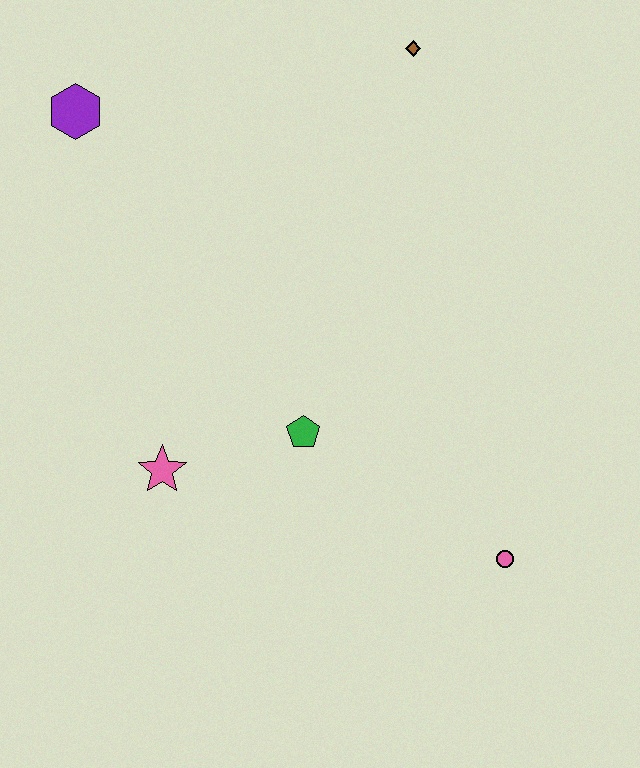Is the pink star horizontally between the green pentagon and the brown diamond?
No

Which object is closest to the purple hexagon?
The brown diamond is closest to the purple hexagon.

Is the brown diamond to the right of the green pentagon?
Yes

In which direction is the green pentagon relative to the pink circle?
The green pentagon is to the left of the pink circle.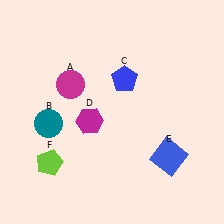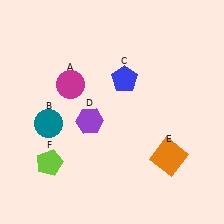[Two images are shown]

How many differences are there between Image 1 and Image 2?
There are 2 differences between the two images.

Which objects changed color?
D changed from magenta to purple. E changed from blue to orange.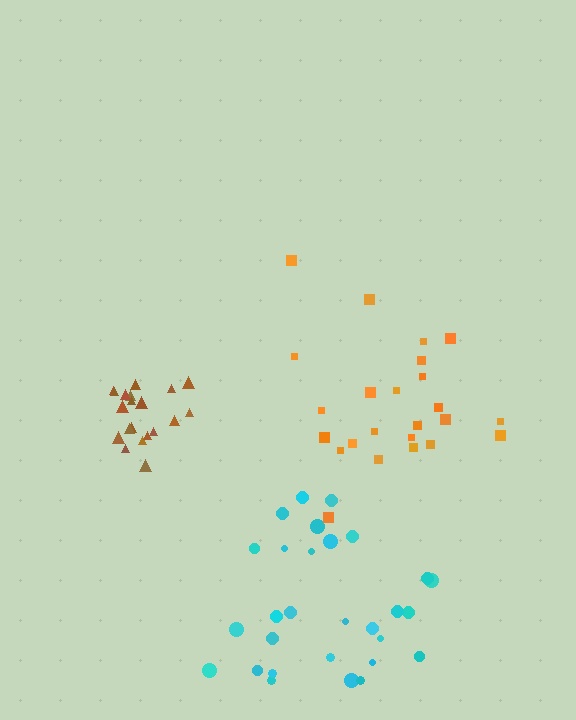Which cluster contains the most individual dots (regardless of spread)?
Cyan (29).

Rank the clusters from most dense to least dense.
brown, cyan, orange.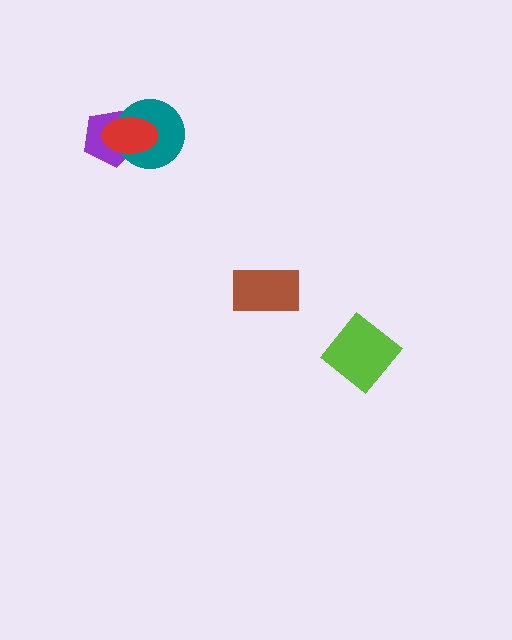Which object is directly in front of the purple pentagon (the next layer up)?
The teal circle is directly in front of the purple pentagon.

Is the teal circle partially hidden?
Yes, it is partially covered by another shape.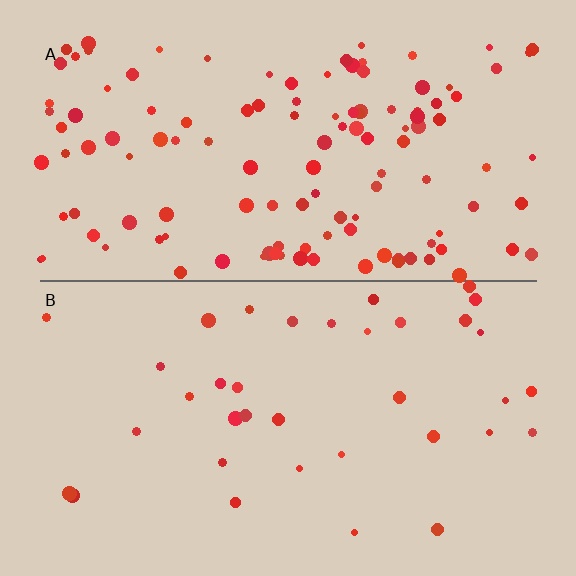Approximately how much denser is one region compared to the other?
Approximately 3.4× — region A over region B.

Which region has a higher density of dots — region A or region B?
A (the top).